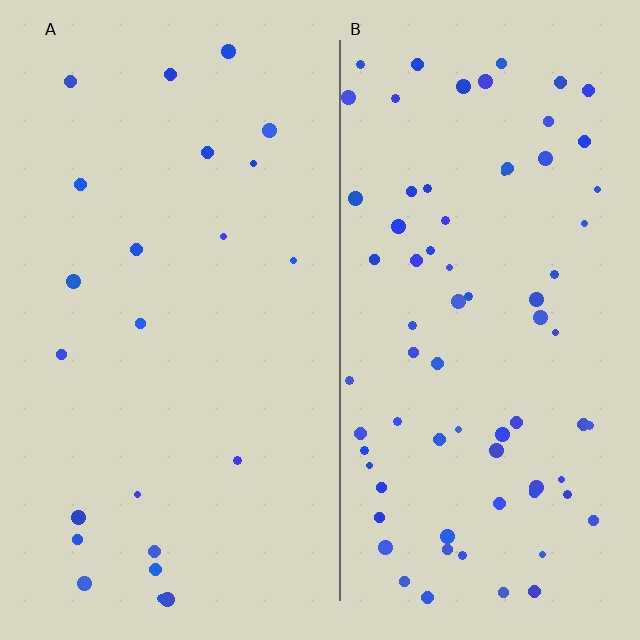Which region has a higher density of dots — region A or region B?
B (the right).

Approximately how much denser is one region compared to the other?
Approximately 3.3× — region B over region A.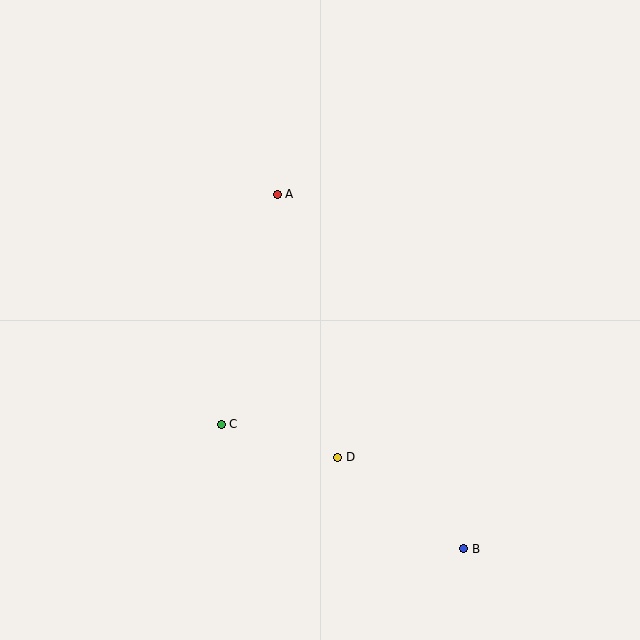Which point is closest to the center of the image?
Point A at (277, 194) is closest to the center.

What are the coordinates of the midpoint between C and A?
The midpoint between C and A is at (249, 309).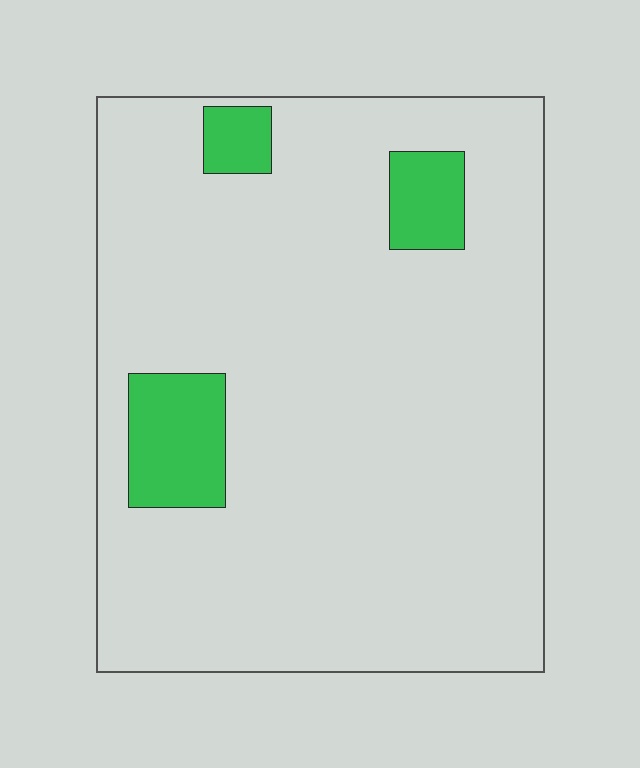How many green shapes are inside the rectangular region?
3.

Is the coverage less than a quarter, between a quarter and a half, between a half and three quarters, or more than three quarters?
Less than a quarter.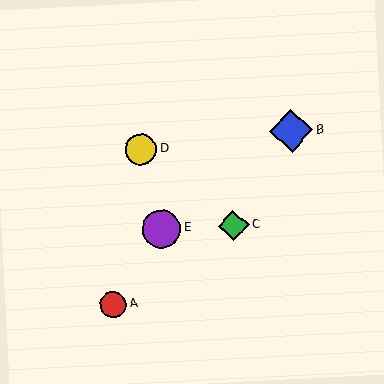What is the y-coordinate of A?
Object A is at y≈304.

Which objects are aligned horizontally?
Objects C, E are aligned horizontally.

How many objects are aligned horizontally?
2 objects (C, E) are aligned horizontally.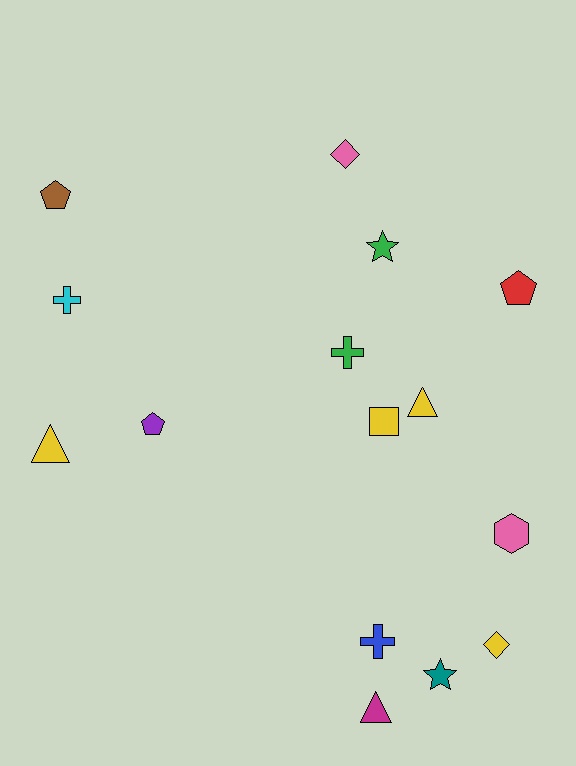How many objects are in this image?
There are 15 objects.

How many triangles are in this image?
There are 3 triangles.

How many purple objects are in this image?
There is 1 purple object.